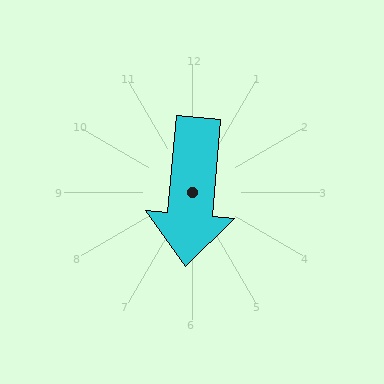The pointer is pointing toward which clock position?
Roughly 6 o'clock.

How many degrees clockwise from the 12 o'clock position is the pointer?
Approximately 185 degrees.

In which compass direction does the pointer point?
South.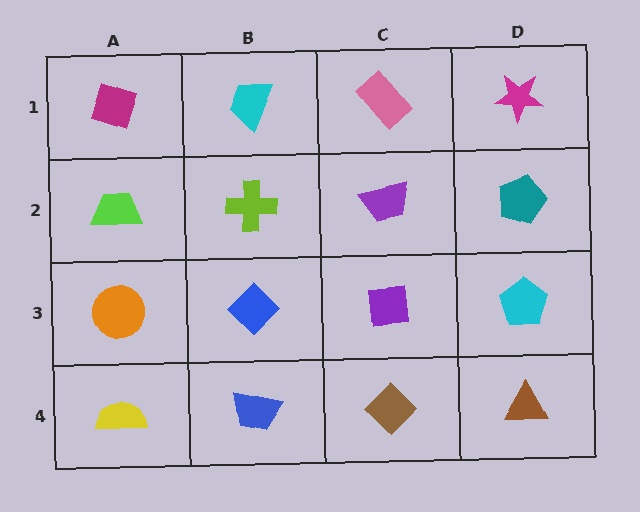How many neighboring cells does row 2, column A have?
3.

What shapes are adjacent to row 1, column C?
A purple trapezoid (row 2, column C), a cyan trapezoid (row 1, column B), a magenta star (row 1, column D).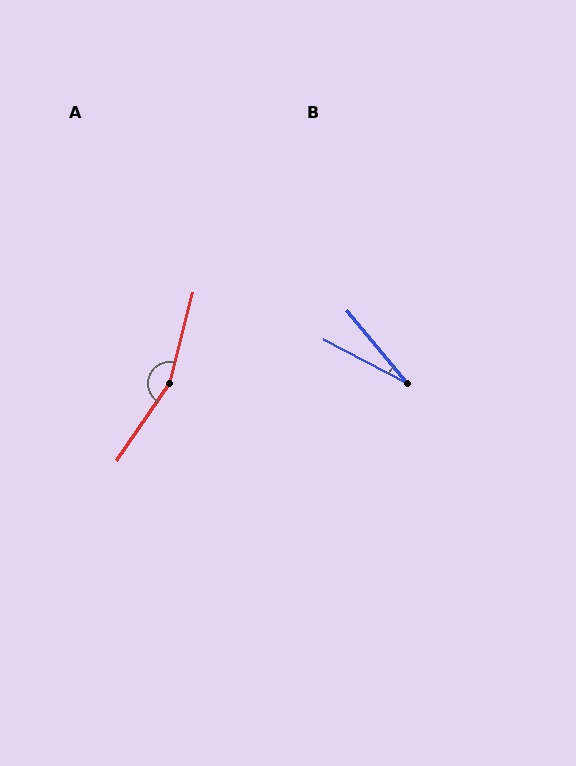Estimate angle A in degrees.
Approximately 161 degrees.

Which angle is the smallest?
B, at approximately 23 degrees.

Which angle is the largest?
A, at approximately 161 degrees.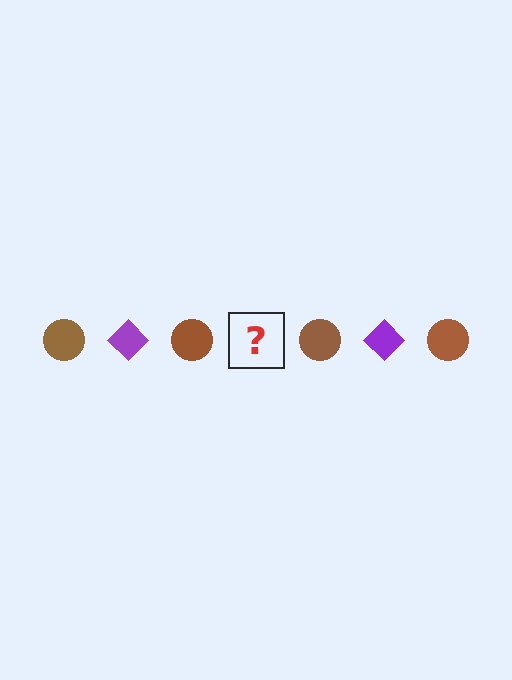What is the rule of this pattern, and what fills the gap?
The rule is that the pattern alternates between brown circle and purple diamond. The gap should be filled with a purple diamond.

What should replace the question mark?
The question mark should be replaced with a purple diamond.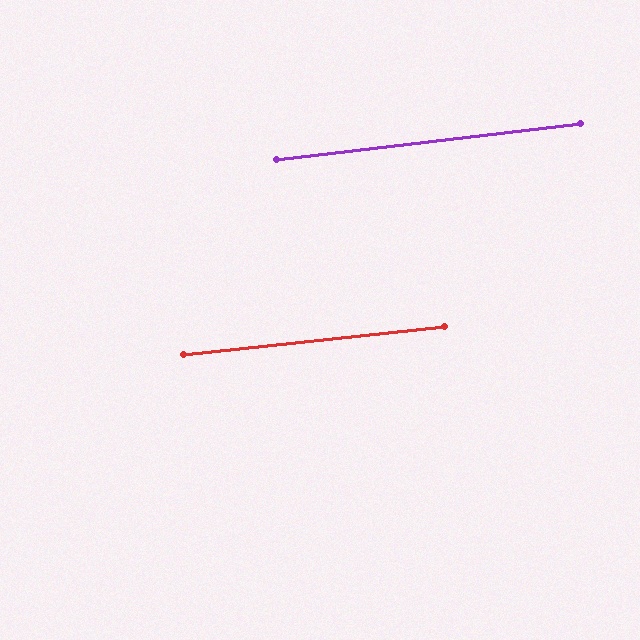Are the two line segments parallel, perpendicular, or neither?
Parallel — their directions differ by only 0.4°.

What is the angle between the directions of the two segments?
Approximately 0 degrees.